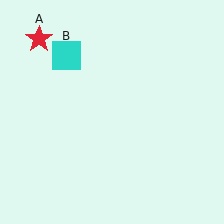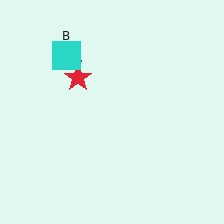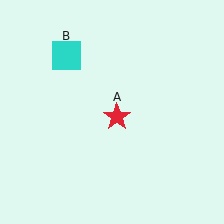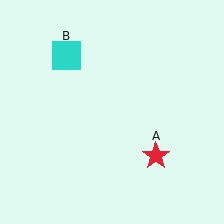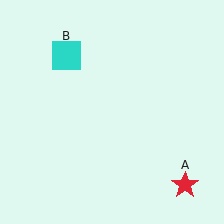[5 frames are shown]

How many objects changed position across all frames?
1 object changed position: red star (object A).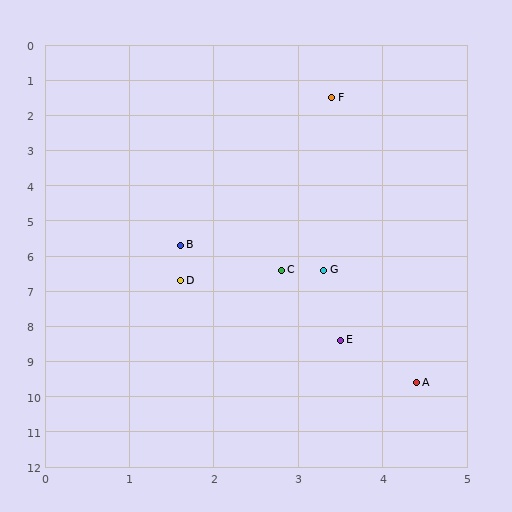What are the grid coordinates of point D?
Point D is at approximately (1.6, 6.7).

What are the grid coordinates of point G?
Point G is at approximately (3.3, 6.4).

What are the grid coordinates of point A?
Point A is at approximately (4.4, 9.6).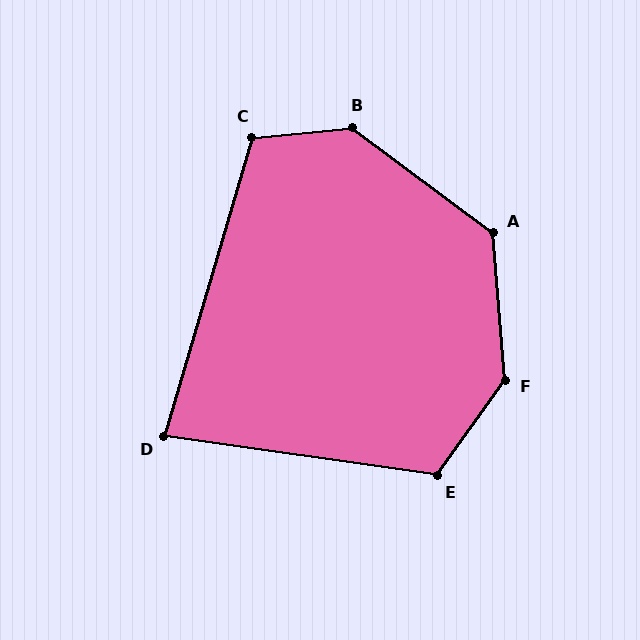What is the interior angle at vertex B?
Approximately 138 degrees (obtuse).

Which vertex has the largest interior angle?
F, at approximately 140 degrees.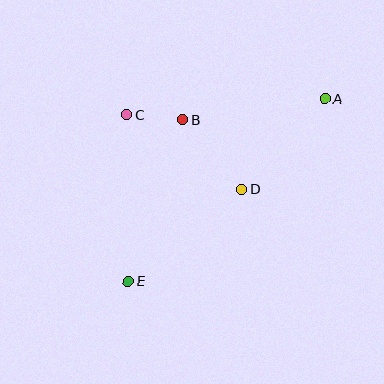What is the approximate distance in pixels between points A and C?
The distance between A and C is approximately 198 pixels.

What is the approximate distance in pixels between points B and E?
The distance between B and E is approximately 171 pixels.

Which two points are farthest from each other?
Points A and E are farthest from each other.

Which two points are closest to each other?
Points B and C are closest to each other.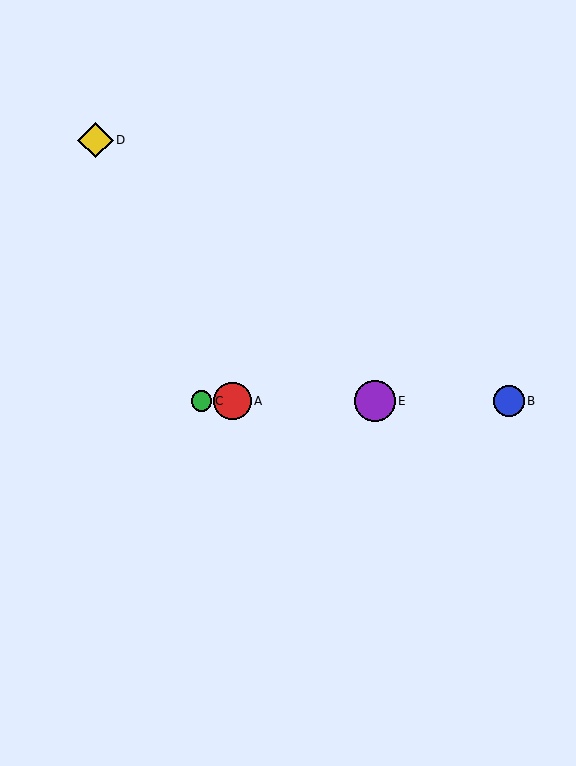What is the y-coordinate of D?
Object D is at y≈140.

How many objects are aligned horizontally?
4 objects (A, B, C, E) are aligned horizontally.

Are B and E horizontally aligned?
Yes, both are at y≈401.